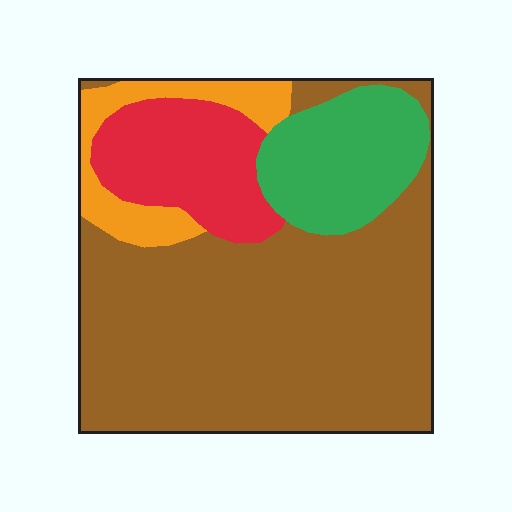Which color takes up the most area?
Brown, at roughly 60%.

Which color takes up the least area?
Orange, at roughly 10%.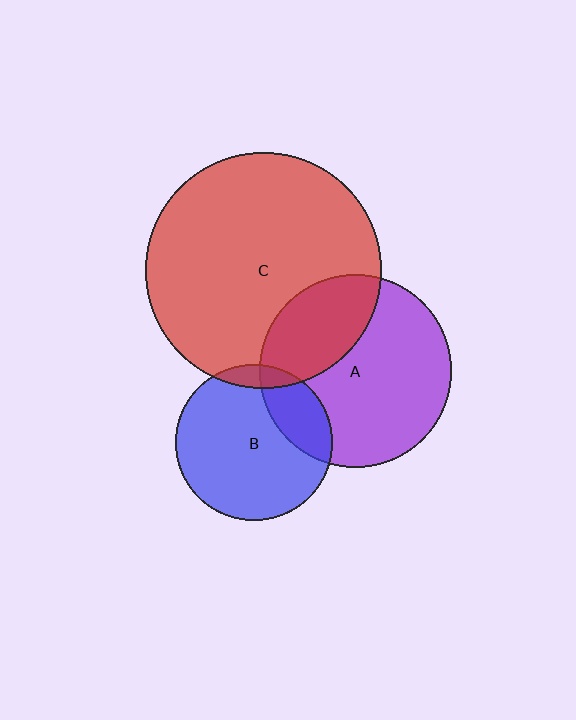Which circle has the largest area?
Circle C (red).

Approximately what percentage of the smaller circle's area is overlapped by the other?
Approximately 5%.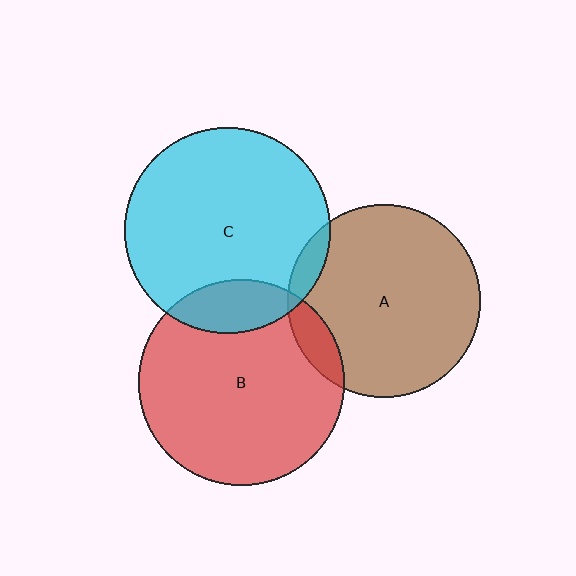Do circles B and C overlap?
Yes.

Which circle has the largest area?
Circle B (red).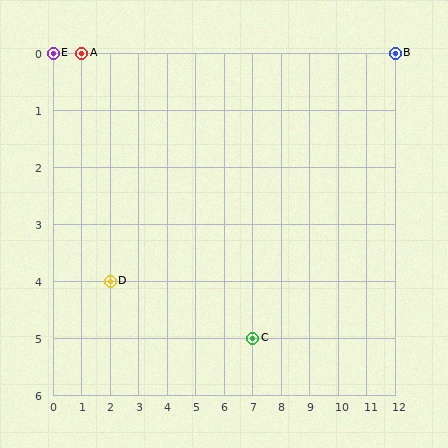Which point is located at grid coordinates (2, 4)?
Point D is at (2, 4).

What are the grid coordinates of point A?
Point A is at grid coordinates (1, 0).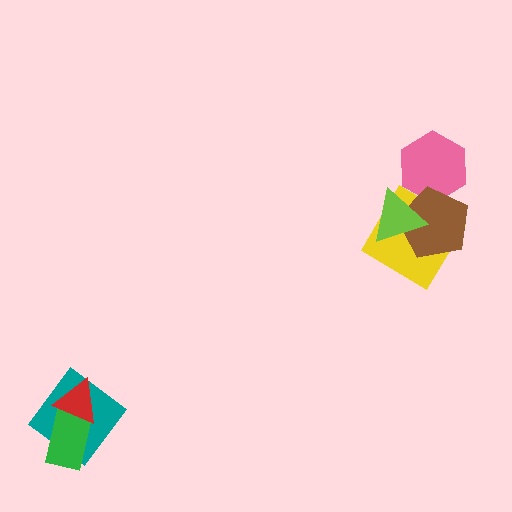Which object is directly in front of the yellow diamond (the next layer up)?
The brown pentagon is directly in front of the yellow diamond.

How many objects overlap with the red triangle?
2 objects overlap with the red triangle.